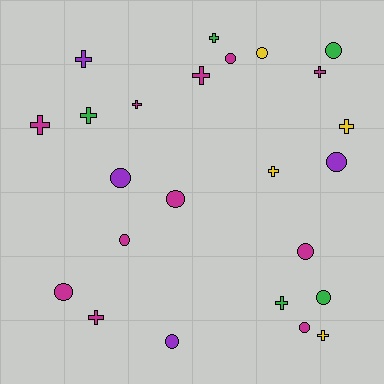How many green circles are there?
There are 2 green circles.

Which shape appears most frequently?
Cross, with 12 objects.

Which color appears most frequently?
Magenta, with 11 objects.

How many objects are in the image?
There are 24 objects.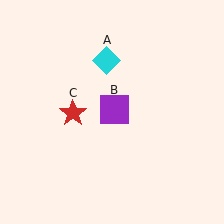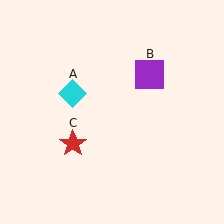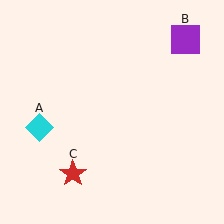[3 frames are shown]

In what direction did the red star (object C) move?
The red star (object C) moved down.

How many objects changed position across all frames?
3 objects changed position: cyan diamond (object A), purple square (object B), red star (object C).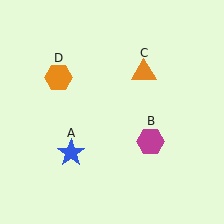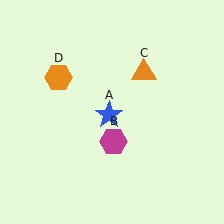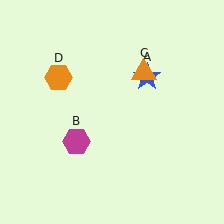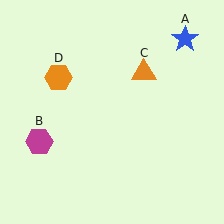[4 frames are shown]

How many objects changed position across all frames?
2 objects changed position: blue star (object A), magenta hexagon (object B).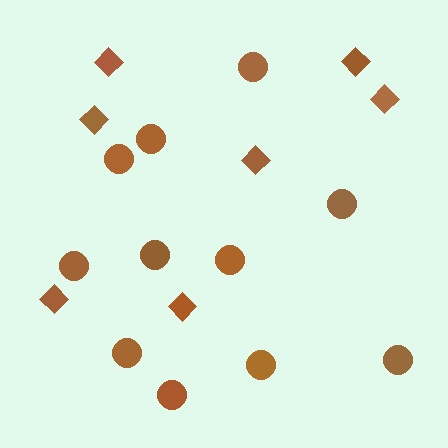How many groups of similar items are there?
There are 2 groups: one group of circles (11) and one group of diamonds (7).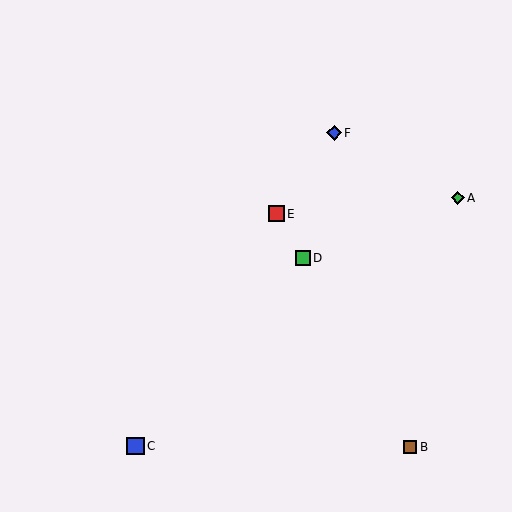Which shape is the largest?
The blue square (labeled C) is the largest.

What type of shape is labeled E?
Shape E is a red square.